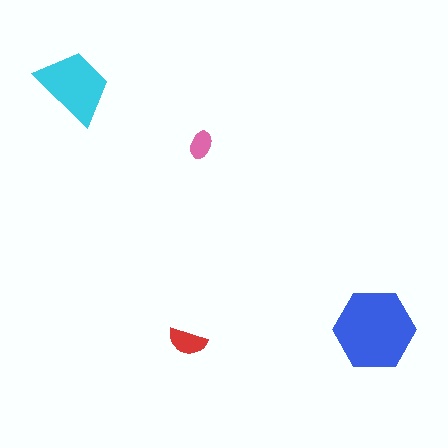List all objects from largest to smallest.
The blue hexagon, the cyan trapezoid, the red semicircle, the pink ellipse.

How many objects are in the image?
There are 4 objects in the image.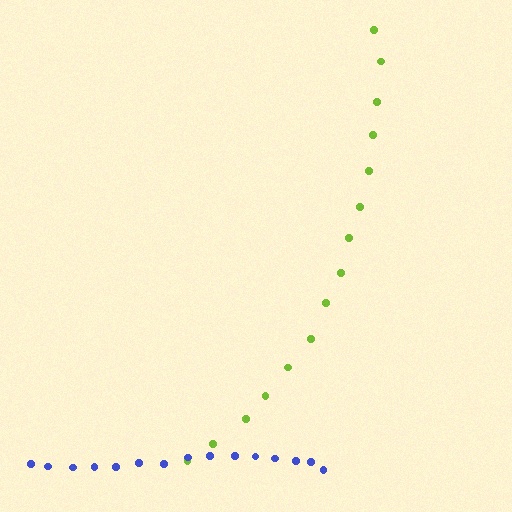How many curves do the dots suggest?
There are 2 distinct paths.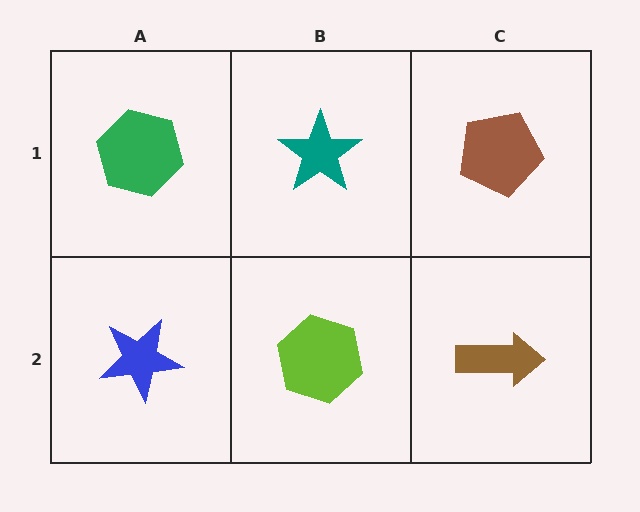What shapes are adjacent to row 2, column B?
A teal star (row 1, column B), a blue star (row 2, column A), a brown arrow (row 2, column C).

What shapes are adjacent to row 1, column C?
A brown arrow (row 2, column C), a teal star (row 1, column B).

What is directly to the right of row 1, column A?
A teal star.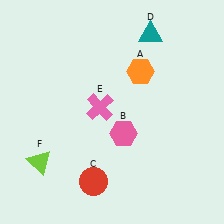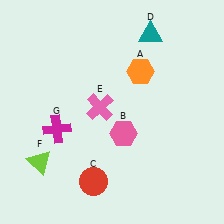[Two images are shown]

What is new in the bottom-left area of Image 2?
A magenta cross (G) was added in the bottom-left area of Image 2.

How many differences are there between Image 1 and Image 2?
There is 1 difference between the two images.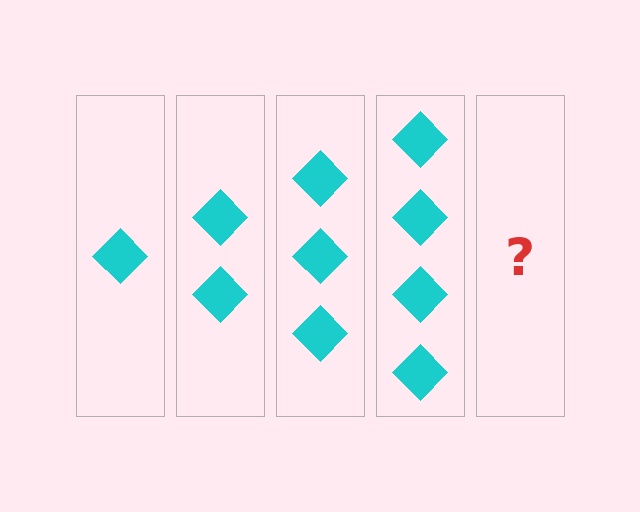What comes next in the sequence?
The next element should be 5 diamonds.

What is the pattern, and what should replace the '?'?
The pattern is that each step adds one more diamond. The '?' should be 5 diamonds.